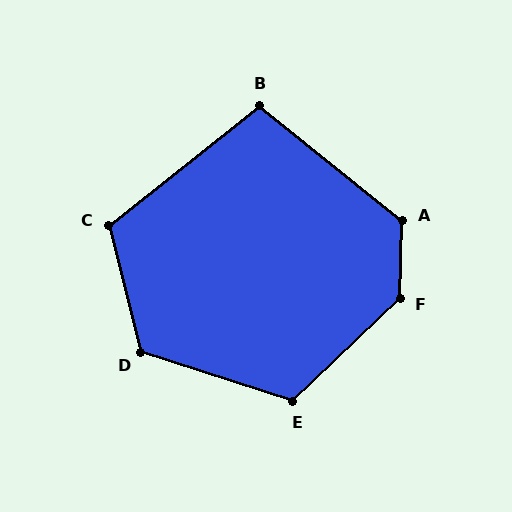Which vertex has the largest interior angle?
F, at approximately 135 degrees.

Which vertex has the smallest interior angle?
B, at approximately 103 degrees.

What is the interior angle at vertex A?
Approximately 127 degrees (obtuse).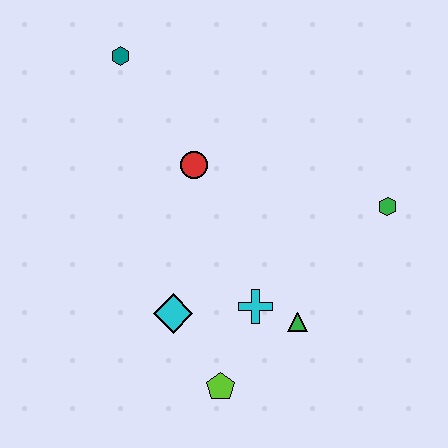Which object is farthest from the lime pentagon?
The teal hexagon is farthest from the lime pentagon.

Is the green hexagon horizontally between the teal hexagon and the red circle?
No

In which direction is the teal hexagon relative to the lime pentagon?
The teal hexagon is above the lime pentagon.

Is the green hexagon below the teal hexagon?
Yes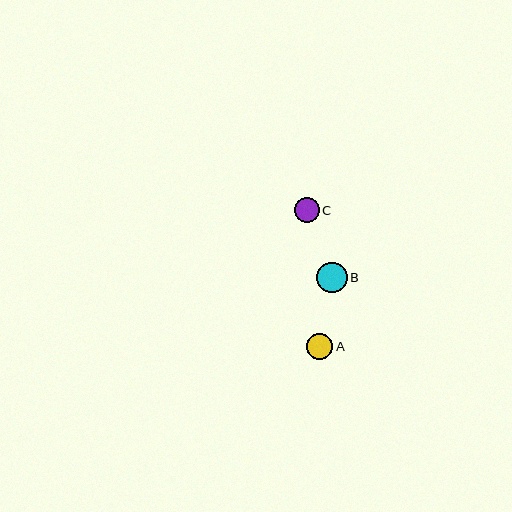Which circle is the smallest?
Circle C is the smallest with a size of approximately 25 pixels.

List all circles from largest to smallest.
From largest to smallest: B, A, C.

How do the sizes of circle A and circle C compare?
Circle A and circle C are approximately the same size.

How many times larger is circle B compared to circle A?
Circle B is approximately 1.2 times the size of circle A.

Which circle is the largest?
Circle B is the largest with a size of approximately 31 pixels.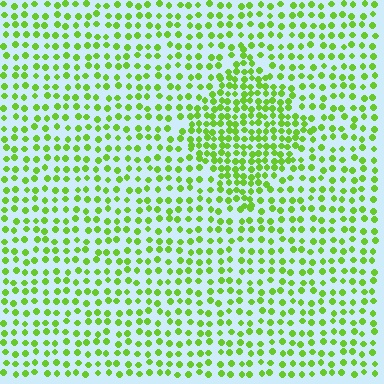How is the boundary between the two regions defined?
The boundary is defined by a change in element density (approximately 1.9x ratio). All elements are the same color, size, and shape.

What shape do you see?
I see a diamond.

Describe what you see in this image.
The image contains small lime elements arranged at two different densities. A diamond-shaped region is visible where the elements are more densely packed than the surrounding area.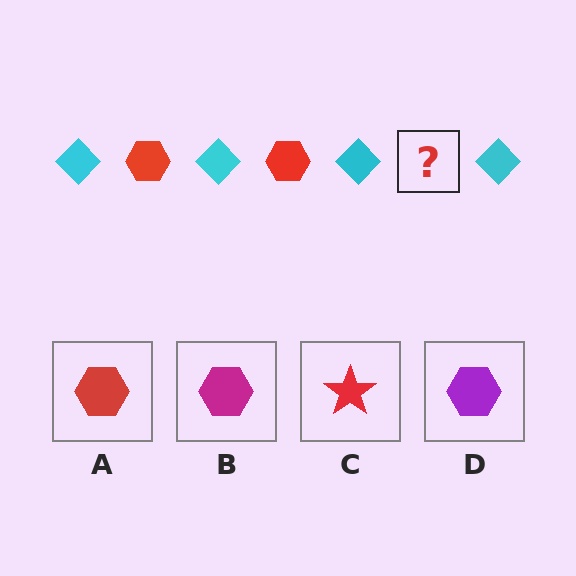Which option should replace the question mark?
Option A.